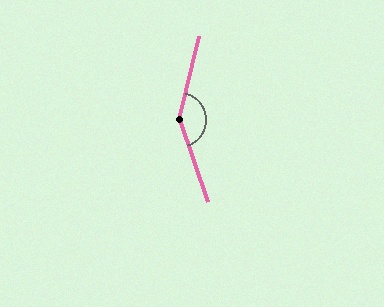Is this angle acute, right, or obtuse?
It is obtuse.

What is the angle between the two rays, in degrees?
Approximately 148 degrees.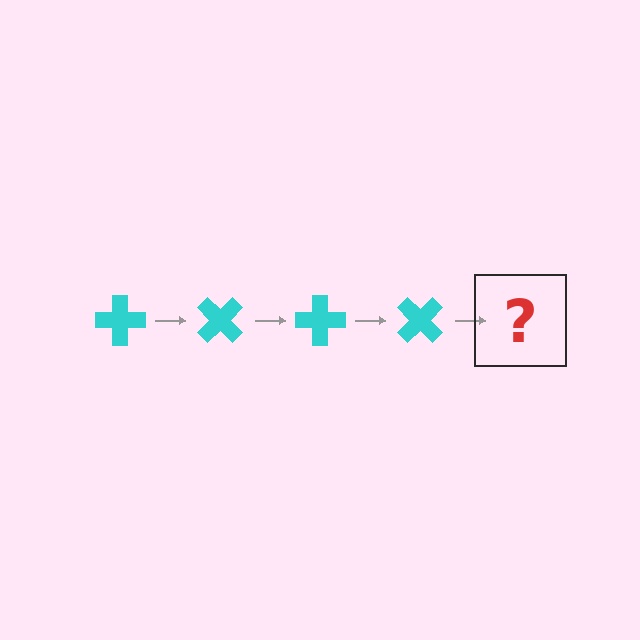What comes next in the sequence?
The next element should be a cyan cross rotated 180 degrees.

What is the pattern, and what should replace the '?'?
The pattern is that the cross rotates 45 degrees each step. The '?' should be a cyan cross rotated 180 degrees.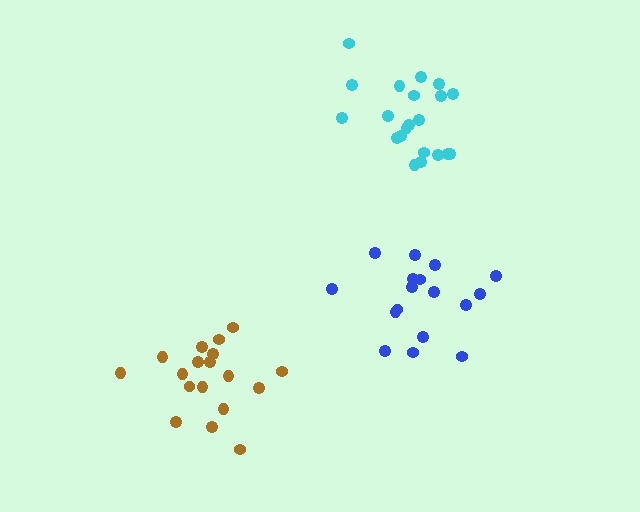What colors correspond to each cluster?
The clusters are colored: cyan, blue, brown.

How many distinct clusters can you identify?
There are 3 distinct clusters.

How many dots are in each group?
Group 1: 21 dots, Group 2: 17 dots, Group 3: 18 dots (56 total).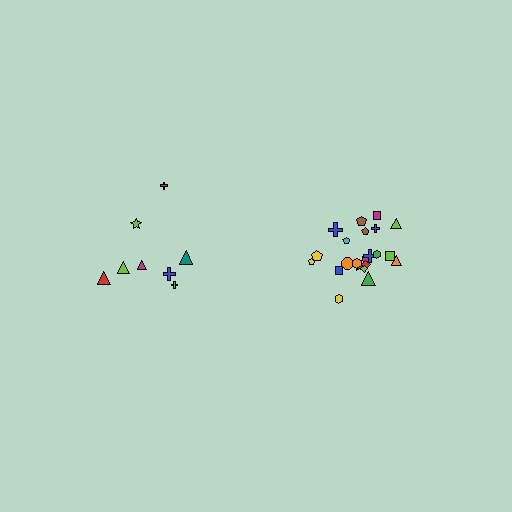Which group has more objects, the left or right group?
The right group.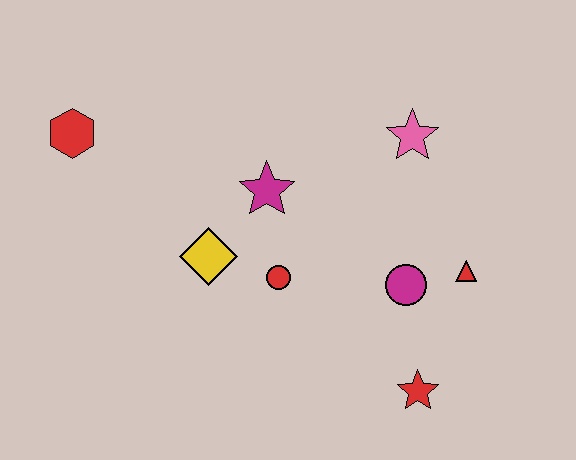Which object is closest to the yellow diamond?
The red circle is closest to the yellow diamond.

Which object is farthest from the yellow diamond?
The red triangle is farthest from the yellow diamond.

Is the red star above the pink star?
No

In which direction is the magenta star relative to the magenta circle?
The magenta star is to the left of the magenta circle.